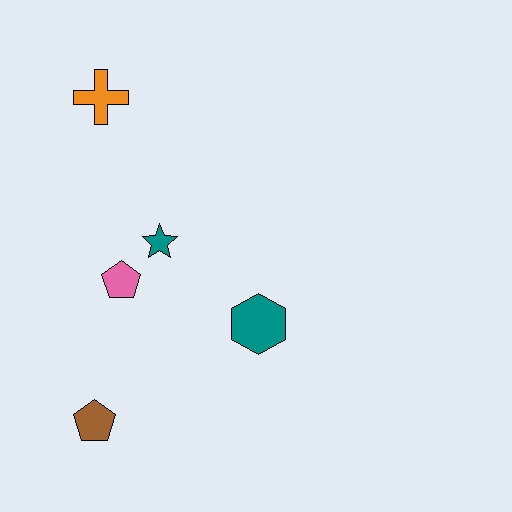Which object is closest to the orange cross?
The teal star is closest to the orange cross.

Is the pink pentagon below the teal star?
Yes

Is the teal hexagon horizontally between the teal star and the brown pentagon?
No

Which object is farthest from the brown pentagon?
The orange cross is farthest from the brown pentagon.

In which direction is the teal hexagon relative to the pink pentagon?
The teal hexagon is to the right of the pink pentagon.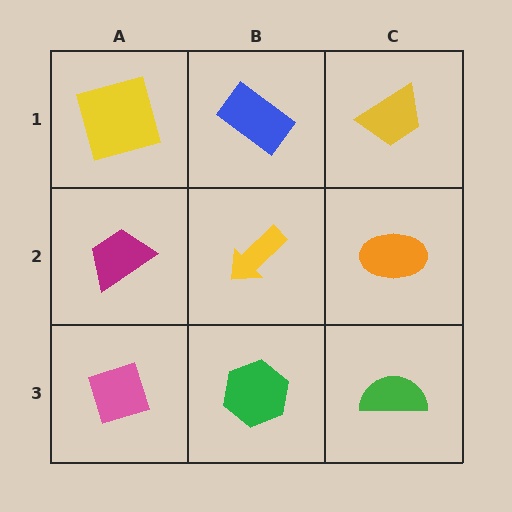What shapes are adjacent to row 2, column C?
A yellow trapezoid (row 1, column C), a green semicircle (row 3, column C), a yellow arrow (row 2, column B).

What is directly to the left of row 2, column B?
A magenta trapezoid.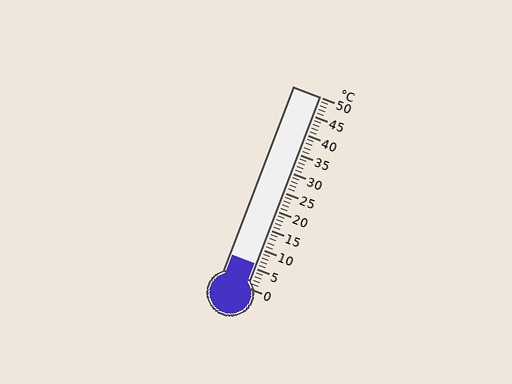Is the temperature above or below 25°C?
The temperature is below 25°C.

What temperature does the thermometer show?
The thermometer shows approximately 6°C.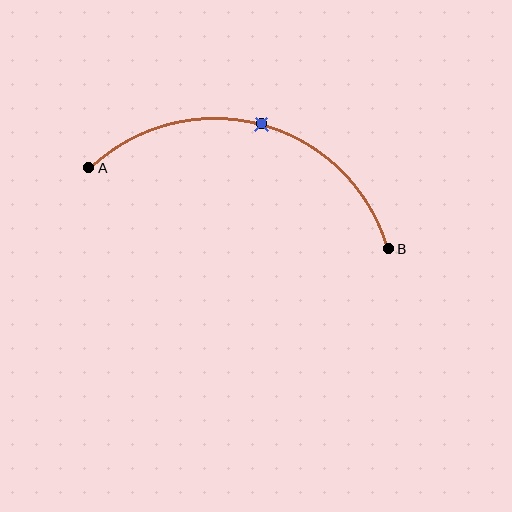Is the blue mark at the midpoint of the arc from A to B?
Yes. The blue mark lies on the arc at equal arc-length from both A and B — it is the arc midpoint.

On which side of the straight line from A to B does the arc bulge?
The arc bulges above the straight line connecting A and B.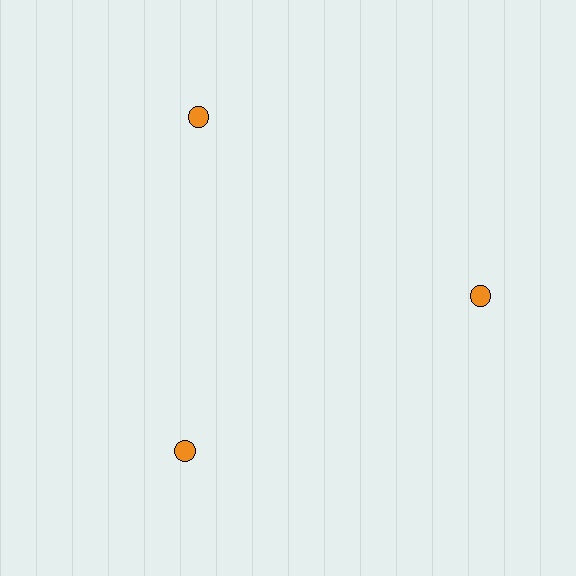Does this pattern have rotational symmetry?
Yes, this pattern has 3-fold rotational symmetry. It looks the same after rotating 120 degrees around the center.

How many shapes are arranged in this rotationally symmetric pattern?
There are 3 shapes, arranged in 3 groups of 1.